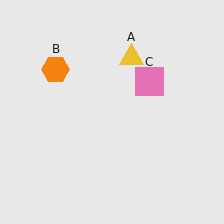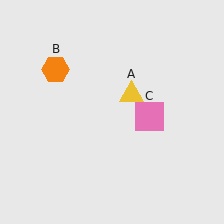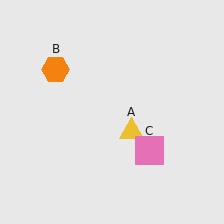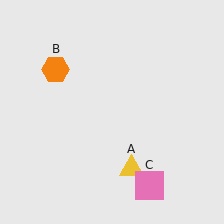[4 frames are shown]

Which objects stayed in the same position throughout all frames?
Orange hexagon (object B) remained stationary.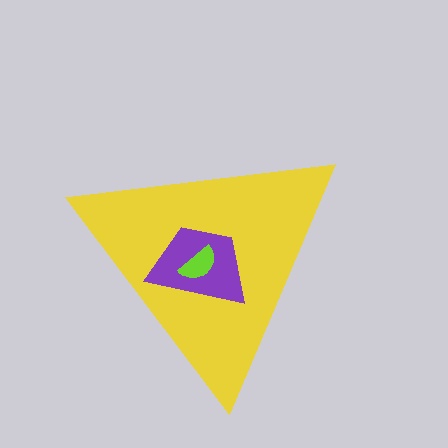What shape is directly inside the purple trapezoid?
The lime semicircle.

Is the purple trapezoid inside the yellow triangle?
Yes.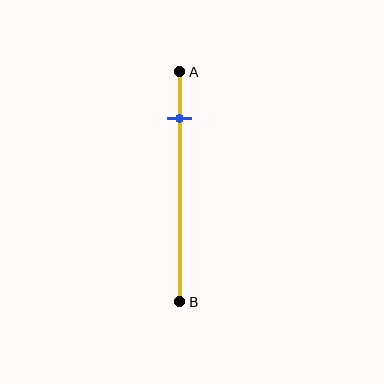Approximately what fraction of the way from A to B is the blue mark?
The blue mark is approximately 20% of the way from A to B.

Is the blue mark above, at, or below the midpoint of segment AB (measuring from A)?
The blue mark is above the midpoint of segment AB.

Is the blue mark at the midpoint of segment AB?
No, the mark is at about 20% from A, not at the 50% midpoint.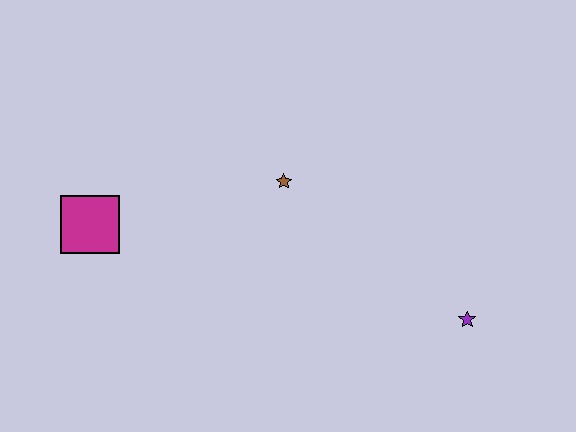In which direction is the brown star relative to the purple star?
The brown star is to the left of the purple star.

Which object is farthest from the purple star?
The magenta square is farthest from the purple star.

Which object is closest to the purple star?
The brown star is closest to the purple star.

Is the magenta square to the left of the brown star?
Yes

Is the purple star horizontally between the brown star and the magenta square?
No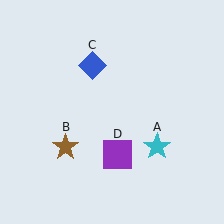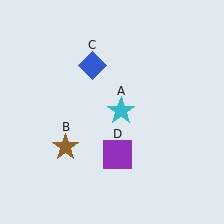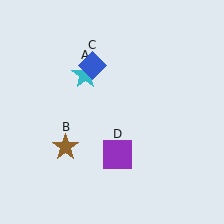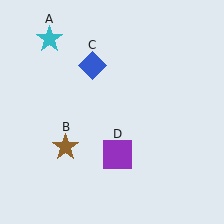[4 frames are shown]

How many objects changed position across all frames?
1 object changed position: cyan star (object A).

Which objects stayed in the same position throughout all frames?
Brown star (object B) and blue diamond (object C) and purple square (object D) remained stationary.